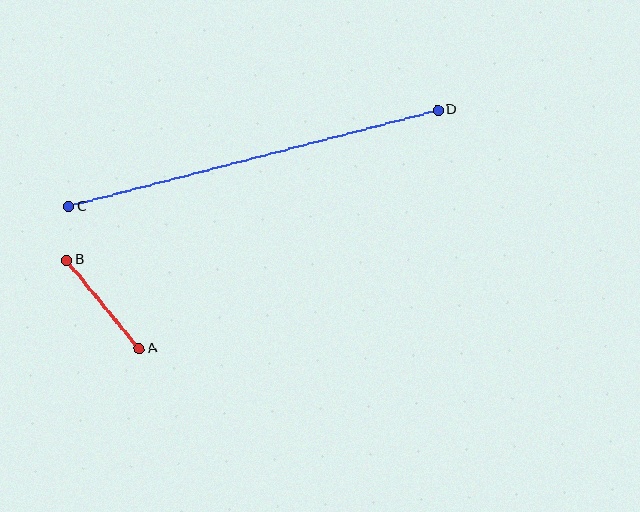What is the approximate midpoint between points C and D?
The midpoint is at approximately (253, 158) pixels.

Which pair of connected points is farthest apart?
Points C and D are farthest apart.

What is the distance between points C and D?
The distance is approximately 381 pixels.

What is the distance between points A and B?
The distance is approximately 115 pixels.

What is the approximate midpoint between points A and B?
The midpoint is at approximately (103, 304) pixels.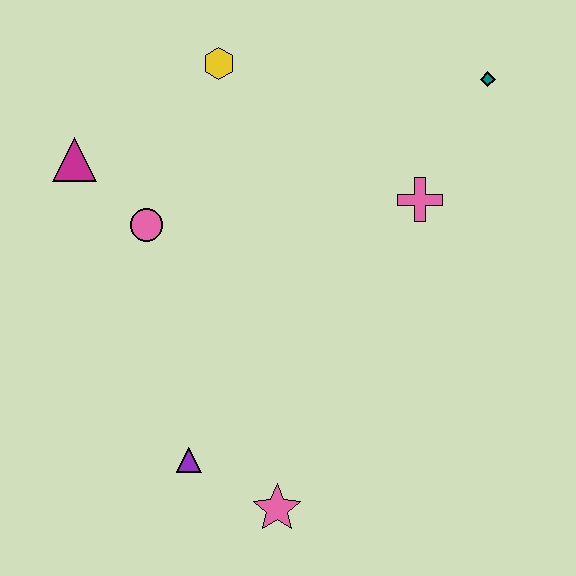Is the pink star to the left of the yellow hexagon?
No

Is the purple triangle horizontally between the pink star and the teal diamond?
No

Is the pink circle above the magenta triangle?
No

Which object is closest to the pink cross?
The teal diamond is closest to the pink cross.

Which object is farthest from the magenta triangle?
The teal diamond is farthest from the magenta triangle.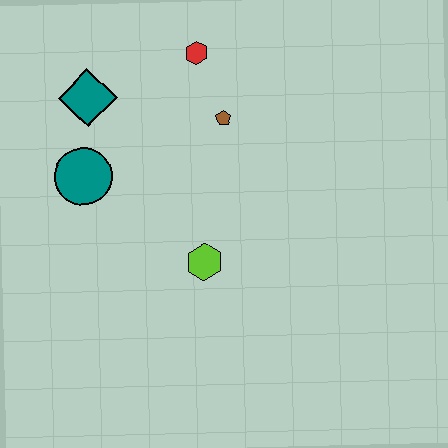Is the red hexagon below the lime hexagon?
No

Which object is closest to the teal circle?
The teal diamond is closest to the teal circle.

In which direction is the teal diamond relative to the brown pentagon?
The teal diamond is to the left of the brown pentagon.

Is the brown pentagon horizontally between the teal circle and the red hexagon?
No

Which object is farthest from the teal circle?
The red hexagon is farthest from the teal circle.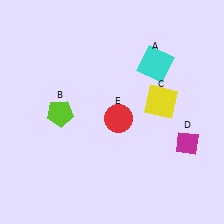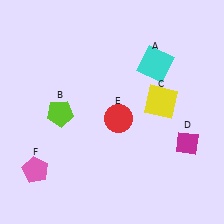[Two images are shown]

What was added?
A pink pentagon (F) was added in Image 2.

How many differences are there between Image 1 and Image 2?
There is 1 difference between the two images.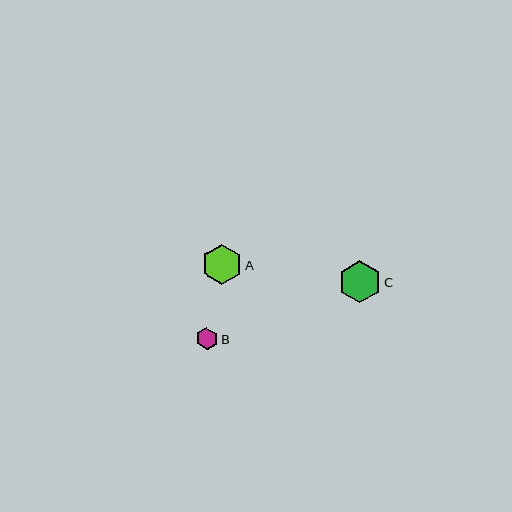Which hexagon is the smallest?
Hexagon B is the smallest with a size of approximately 22 pixels.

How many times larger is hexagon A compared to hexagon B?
Hexagon A is approximately 1.8 times the size of hexagon B.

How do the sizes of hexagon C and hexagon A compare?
Hexagon C and hexagon A are approximately the same size.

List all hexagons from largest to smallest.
From largest to smallest: C, A, B.